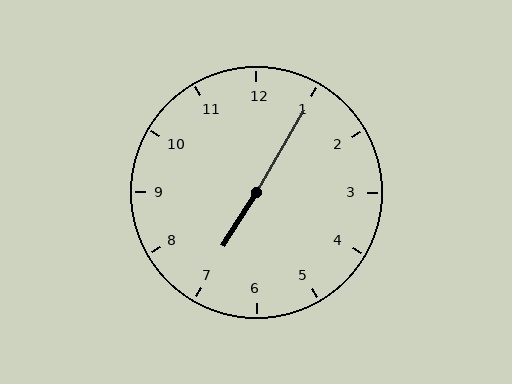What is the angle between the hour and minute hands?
Approximately 178 degrees.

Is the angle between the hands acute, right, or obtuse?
It is obtuse.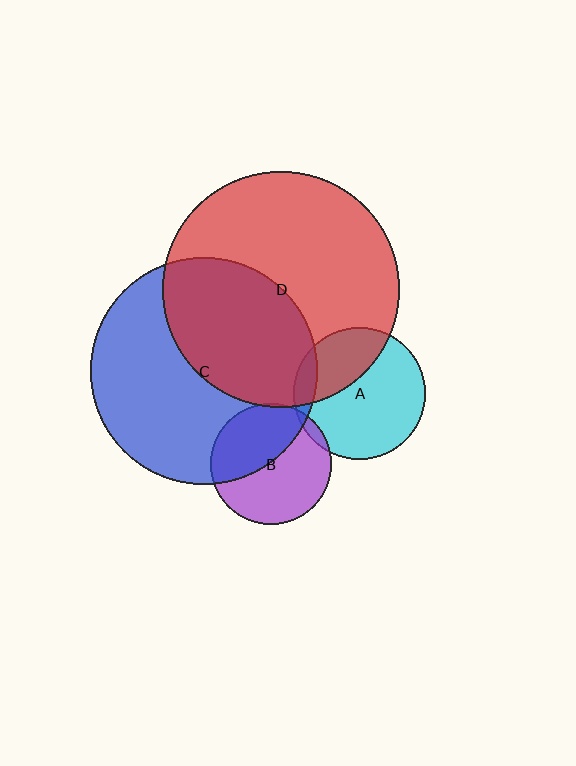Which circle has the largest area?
Circle D (red).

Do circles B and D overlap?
Yes.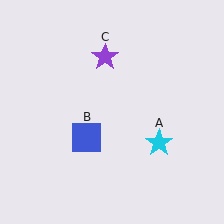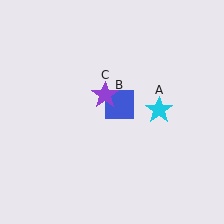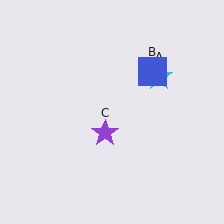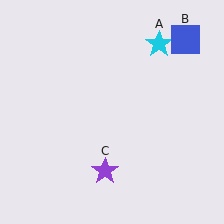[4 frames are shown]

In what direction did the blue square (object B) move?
The blue square (object B) moved up and to the right.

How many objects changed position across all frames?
3 objects changed position: cyan star (object A), blue square (object B), purple star (object C).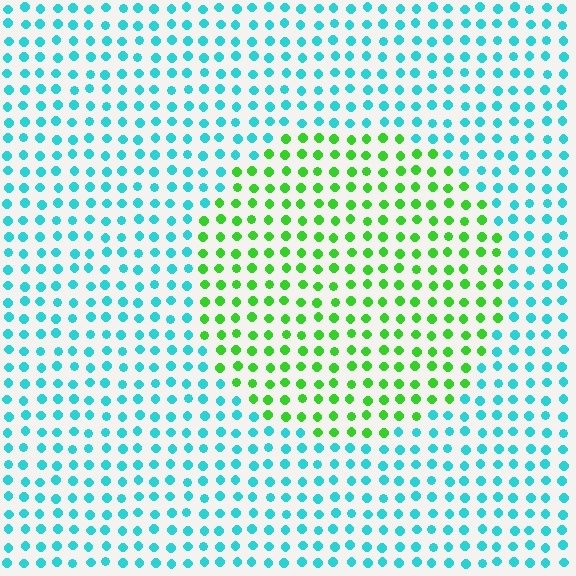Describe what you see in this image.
The image is filled with small cyan elements in a uniform arrangement. A circle-shaped region is visible where the elements are tinted to a slightly different hue, forming a subtle color boundary.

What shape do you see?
I see a circle.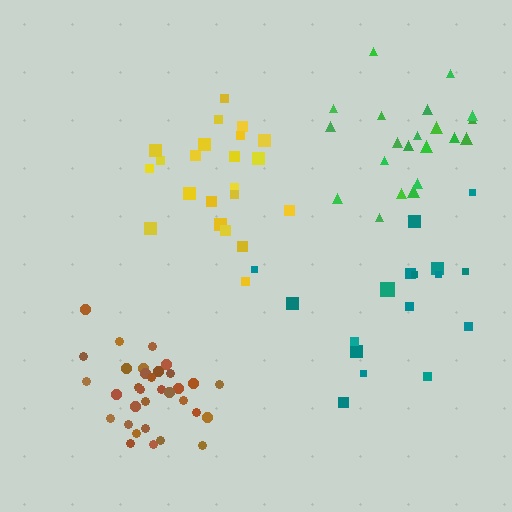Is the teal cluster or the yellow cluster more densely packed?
Yellow.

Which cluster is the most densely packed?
Brown.